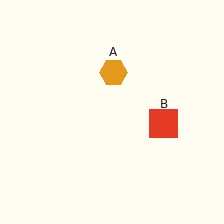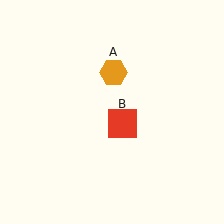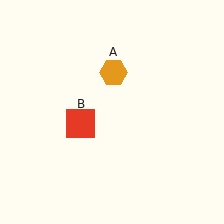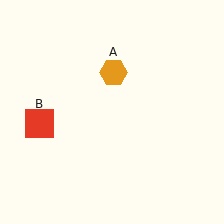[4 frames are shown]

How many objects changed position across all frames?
1 object changed position: red square (object B).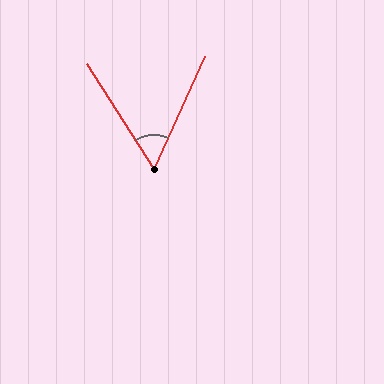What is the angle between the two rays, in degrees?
Approximately 57 degrees.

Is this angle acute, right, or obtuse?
It is acute.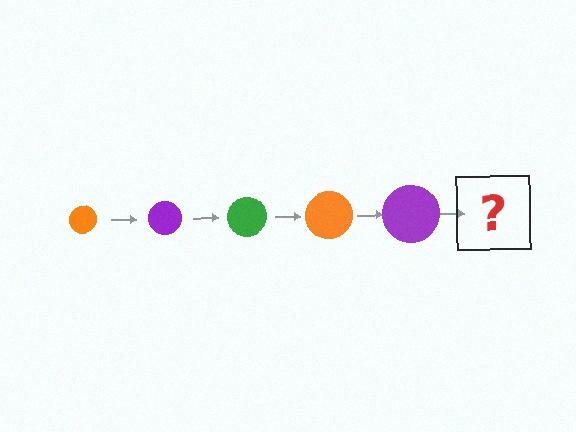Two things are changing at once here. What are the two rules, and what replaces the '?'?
The two rules are that the circle grows larger each step and the color cycles through orange, purple, and green. The '?' should be a green circle, larger than the previous one.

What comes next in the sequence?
The next element should be a green circle, larger than the previous one.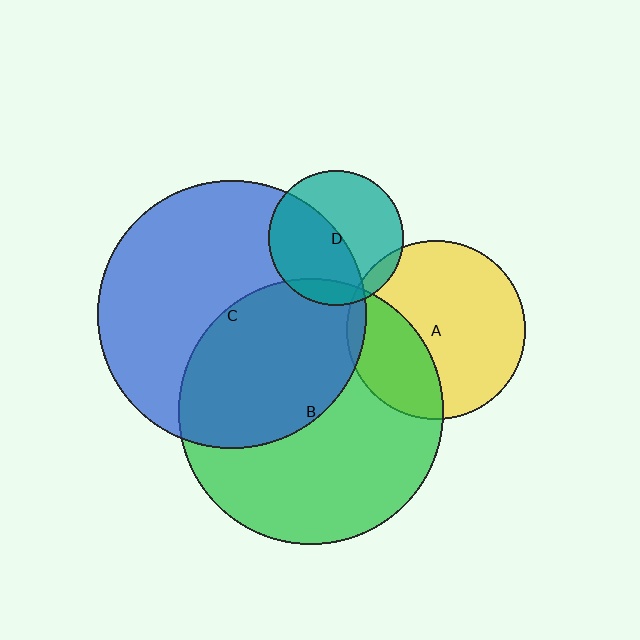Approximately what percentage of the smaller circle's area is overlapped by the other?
Approximately 10%.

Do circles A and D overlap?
Yes.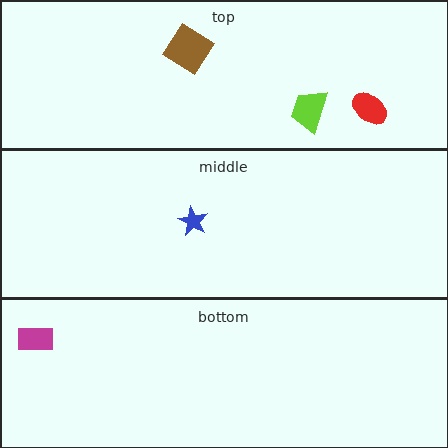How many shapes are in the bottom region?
1.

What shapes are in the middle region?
The blue star.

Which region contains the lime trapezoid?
The top region.